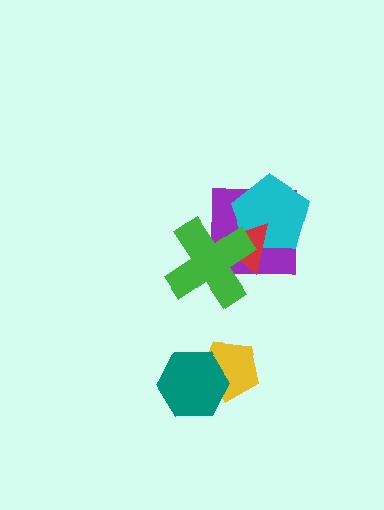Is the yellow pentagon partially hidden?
Yes, it is partially covered by another shape.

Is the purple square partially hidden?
Yes, it is partially covered by another shape.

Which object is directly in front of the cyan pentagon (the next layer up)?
The red triangle is directly in front of the cyan pentagon.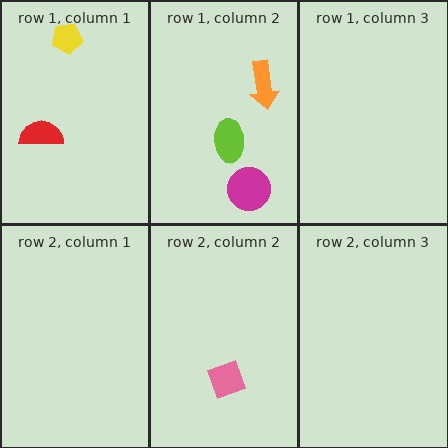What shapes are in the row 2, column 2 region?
The pink diamond.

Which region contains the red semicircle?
The row 1, column 1 region.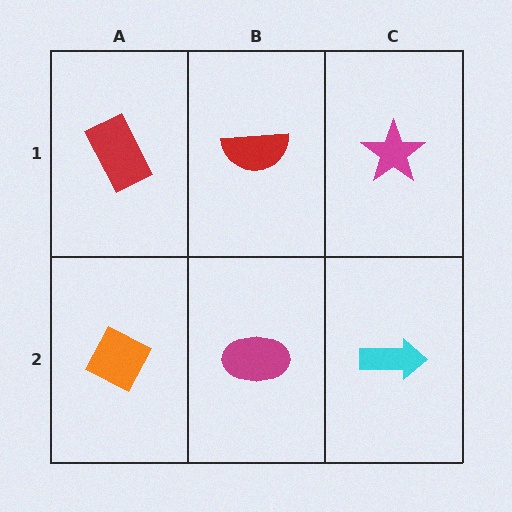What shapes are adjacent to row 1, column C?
A cyan arrow (row 2, column C), a red semicircle (row 1, column B).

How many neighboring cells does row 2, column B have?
3.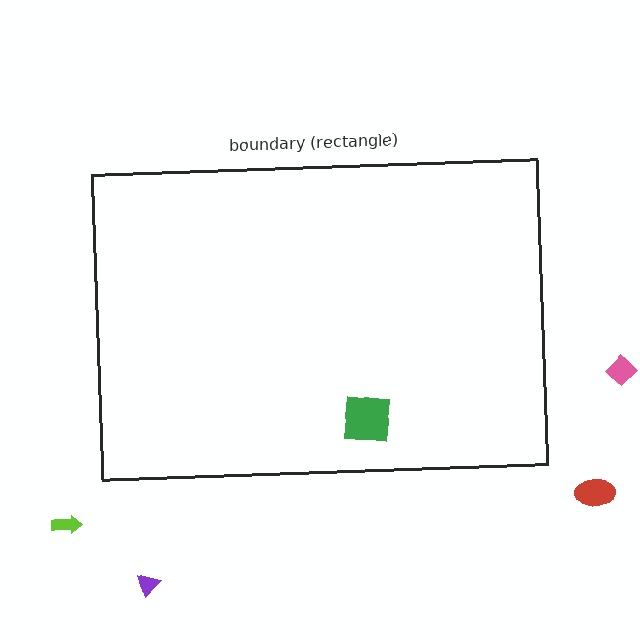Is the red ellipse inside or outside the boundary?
Outside.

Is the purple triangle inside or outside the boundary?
Outside.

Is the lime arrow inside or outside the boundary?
Outside.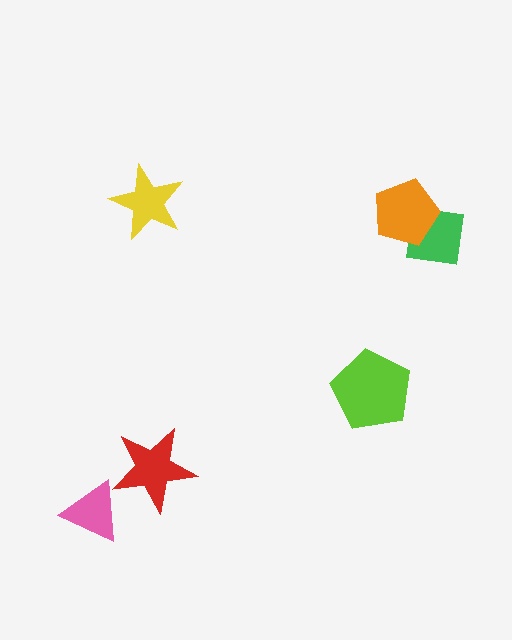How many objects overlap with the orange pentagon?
1 object overlaps with the orange pentagon.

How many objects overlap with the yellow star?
0 objects overlap with the yellow star.